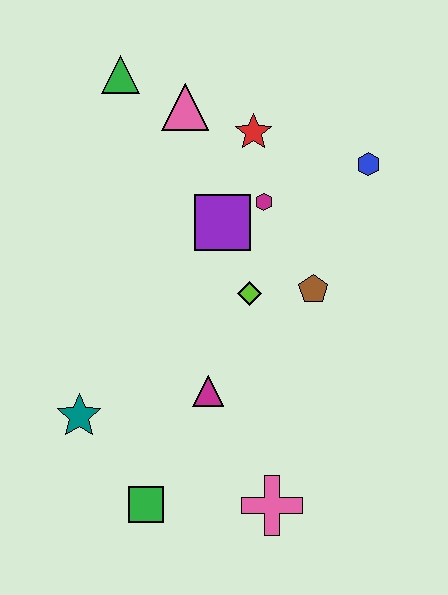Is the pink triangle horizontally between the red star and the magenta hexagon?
No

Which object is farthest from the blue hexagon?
The green square is farthest from the blue hexagon.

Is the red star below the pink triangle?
Yes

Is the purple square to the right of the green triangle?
Yes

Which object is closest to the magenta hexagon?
The purple square is closest to the magenta hexagon.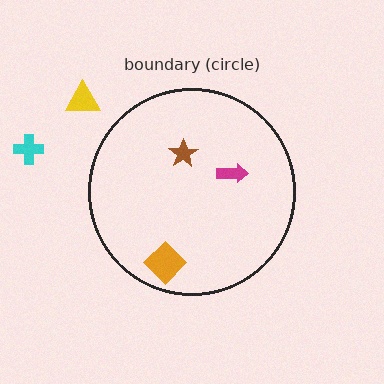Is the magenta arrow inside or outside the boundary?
Inside.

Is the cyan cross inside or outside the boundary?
Outside.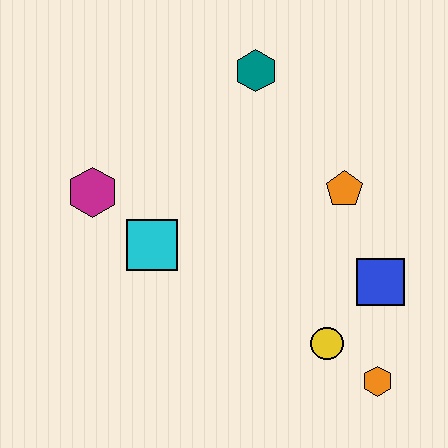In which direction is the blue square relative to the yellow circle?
The blue square is above the yellow circle.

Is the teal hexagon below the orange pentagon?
No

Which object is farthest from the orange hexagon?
The magenta hexagon is farthest from the orange hexagon.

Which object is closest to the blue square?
The yellow circle is closest to the blue square.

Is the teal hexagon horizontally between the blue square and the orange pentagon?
No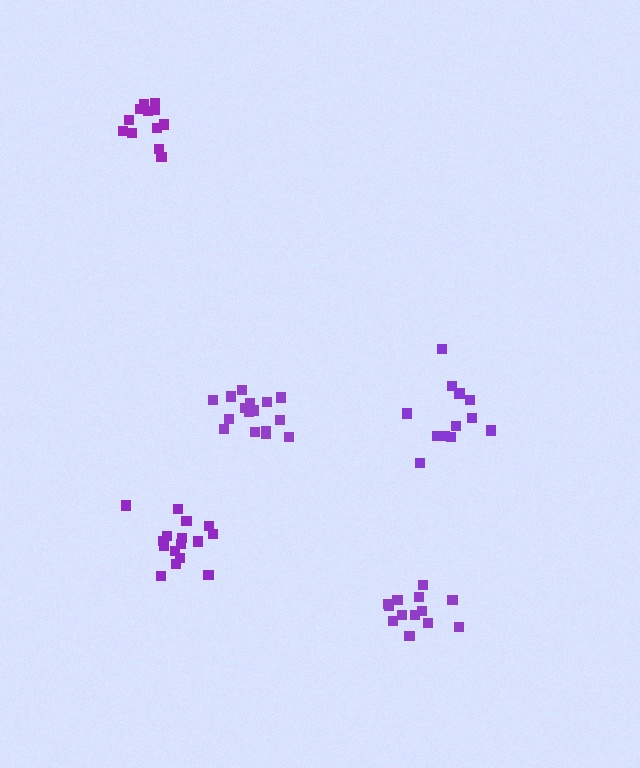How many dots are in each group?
Group 1: 16 dots, Group 2: 16 dots, Group 3: 12 dots, Group 4: 12 dots, Group 5: 14 dots (70 total).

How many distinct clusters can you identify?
There are 5 distinct clusters.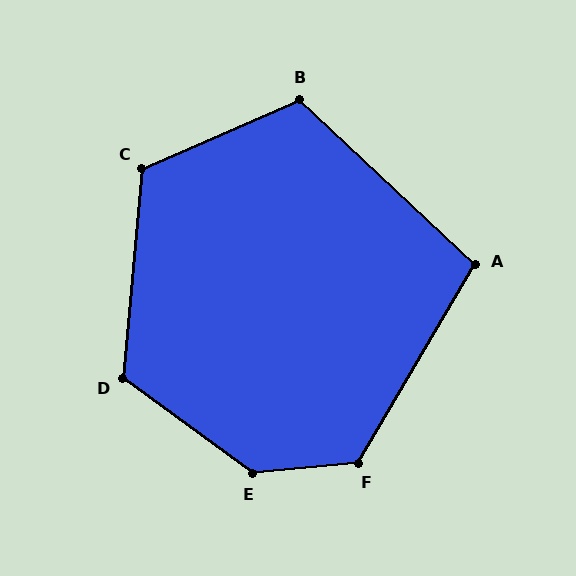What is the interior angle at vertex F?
Approximately 126 degrees (obtuse).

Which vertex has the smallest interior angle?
A, at approximately 103 degrees.